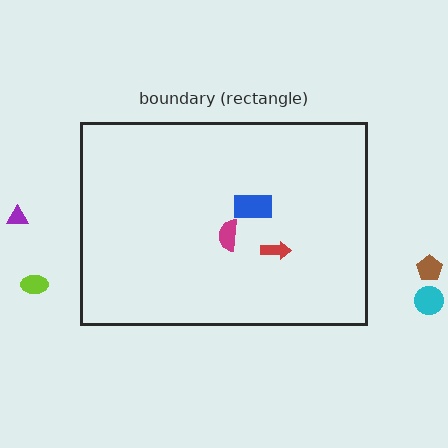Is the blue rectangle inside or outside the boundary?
Inside.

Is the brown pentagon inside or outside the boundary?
Outside.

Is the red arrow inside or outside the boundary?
Inside.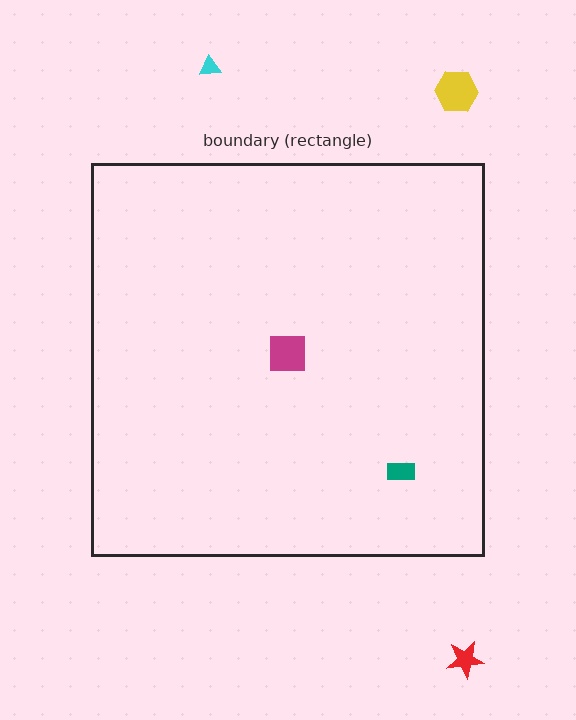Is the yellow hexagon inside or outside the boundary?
Outside.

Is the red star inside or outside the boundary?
Outside.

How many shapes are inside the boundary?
2 inside, 3 outside.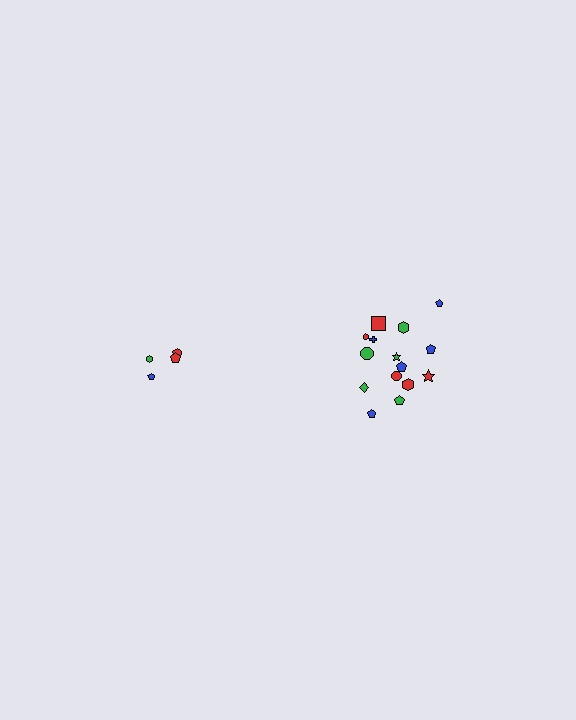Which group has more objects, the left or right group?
The right group.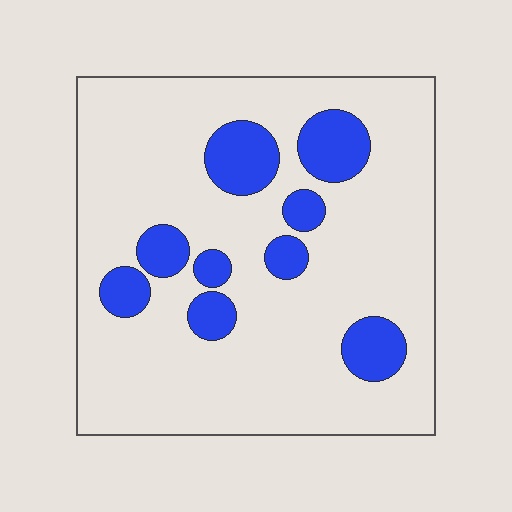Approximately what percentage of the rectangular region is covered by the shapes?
Approximately 20%.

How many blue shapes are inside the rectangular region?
9.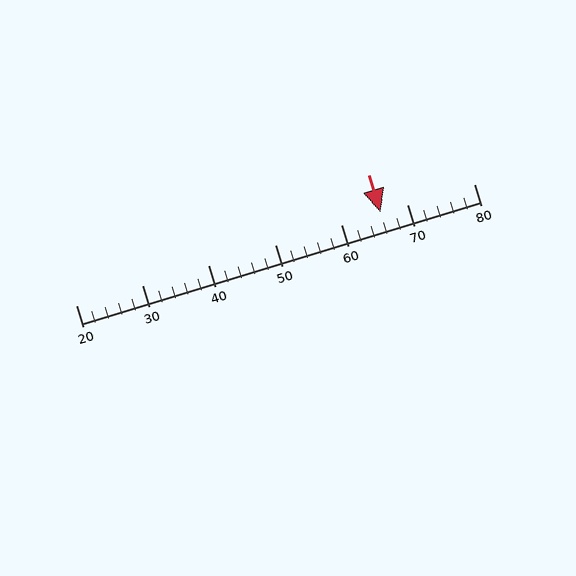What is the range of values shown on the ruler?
The ruler shows values from 20 to 80.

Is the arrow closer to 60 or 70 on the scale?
The arrow is closer to 70.